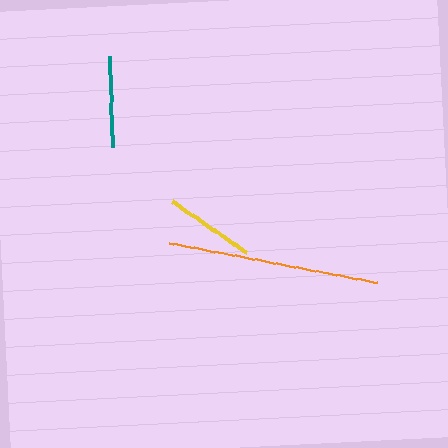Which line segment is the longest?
The orange line is the longest at approximately 212 pixels.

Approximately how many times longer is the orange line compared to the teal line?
The orange line is approximately 2.3 times the length of the teal line.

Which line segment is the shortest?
The yellow line is the shortest at approximately 90 pixels.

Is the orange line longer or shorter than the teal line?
The orange line is longer than the teal line.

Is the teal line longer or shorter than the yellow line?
The teal line is longer than the yellow line.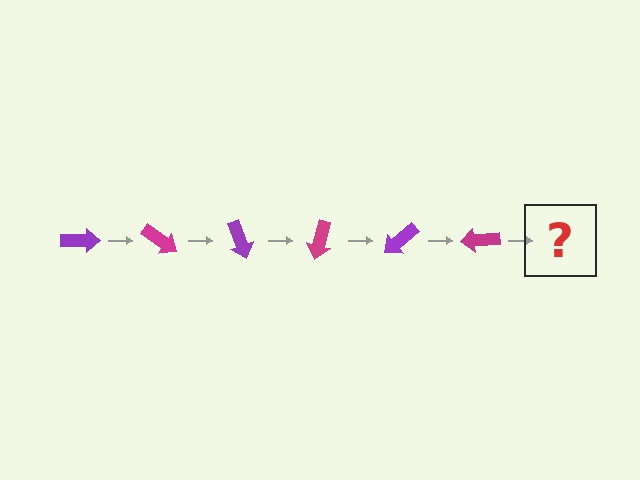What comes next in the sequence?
The next element should be a purple arrow, rotated 210 degrees from the start.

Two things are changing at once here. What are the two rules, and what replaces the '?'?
The two rules are that it rotates 35 degrees each step and the color cycles through purple and magenta. The '?' should be a purple arrow, rotated 210 degrees from the start.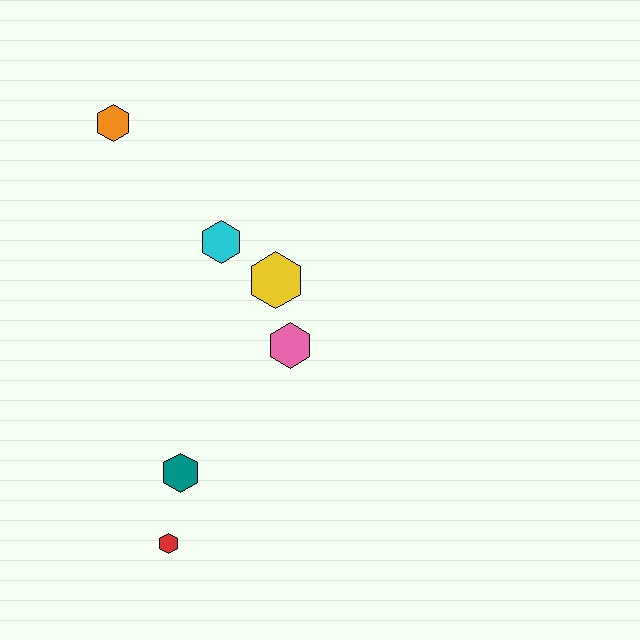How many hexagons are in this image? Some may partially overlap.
There are 6 hexagons.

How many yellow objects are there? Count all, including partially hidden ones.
There is 1 yellow object.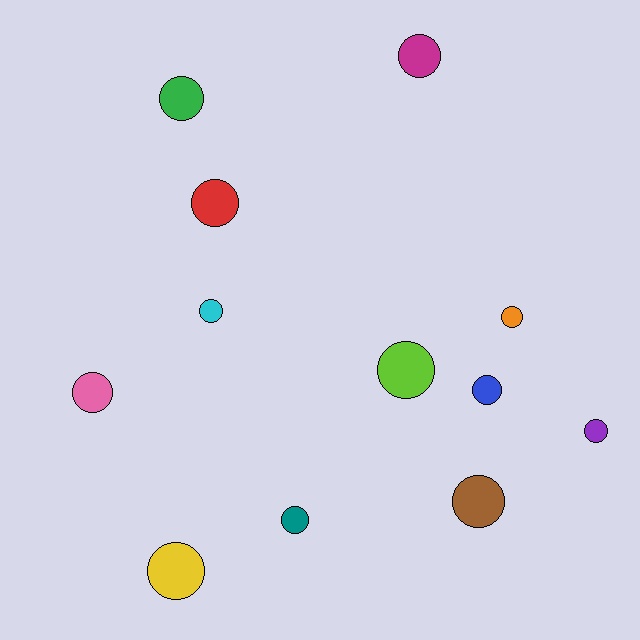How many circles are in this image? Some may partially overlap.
There are 12 circles.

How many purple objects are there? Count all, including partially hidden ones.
There is 1 purple object.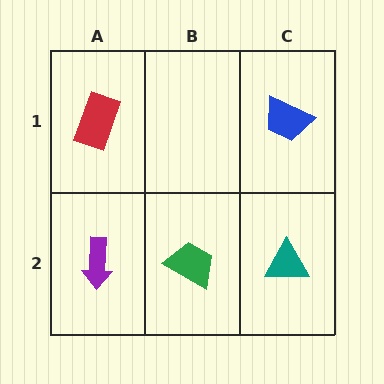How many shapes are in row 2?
3 shapes.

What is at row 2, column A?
A purple arrow.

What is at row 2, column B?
A green trapezoid.